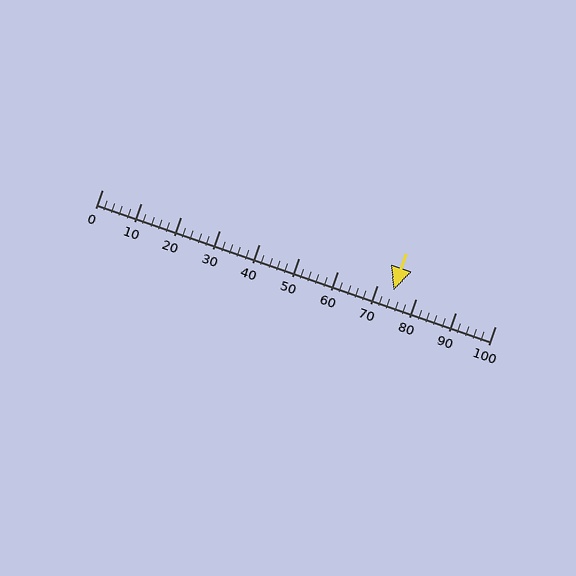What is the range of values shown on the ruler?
The ruler shows values from 0 to 100.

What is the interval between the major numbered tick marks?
The major tick marks are spaced 10 units apart.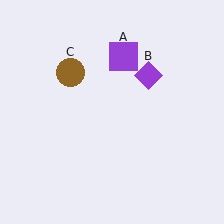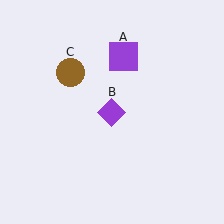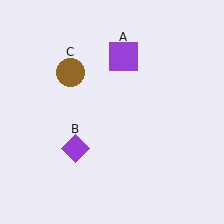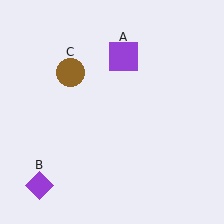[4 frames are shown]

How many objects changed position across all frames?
1 object changed position: purple diamond (object B).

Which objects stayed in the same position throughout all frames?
Purple square (object A) and brown circle (object C) remained stationary.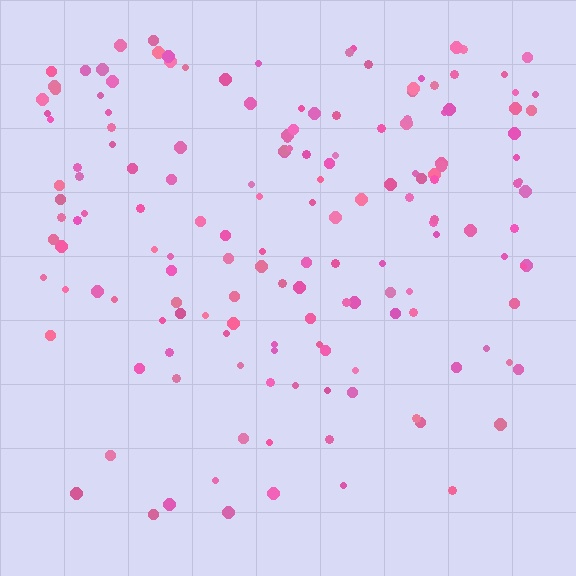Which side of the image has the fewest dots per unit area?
The bottom.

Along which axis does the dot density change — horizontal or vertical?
Vertical.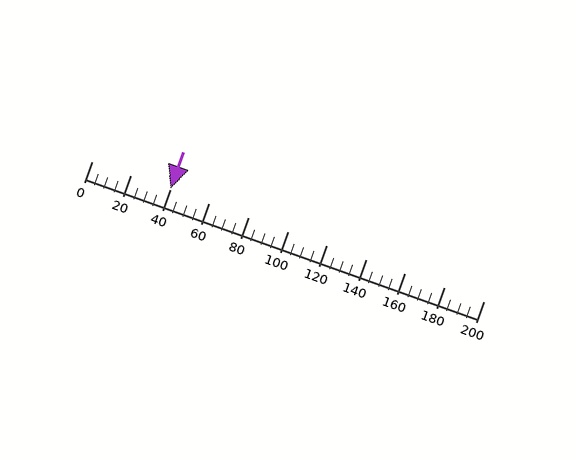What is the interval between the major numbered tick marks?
The major tick marks are spaced 20 units apart.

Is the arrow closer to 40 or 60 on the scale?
The arrow is closer to 40.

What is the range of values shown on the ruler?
The ruler shows values from 0 to 200.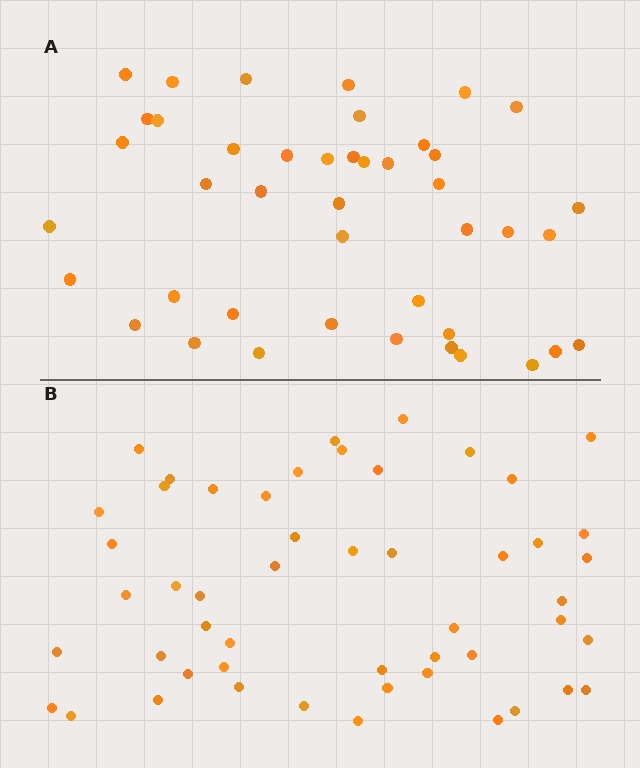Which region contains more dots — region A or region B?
Region B (the bottom region) has more dots.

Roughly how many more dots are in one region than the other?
Region B has roughly 8 or so more dots than region A.